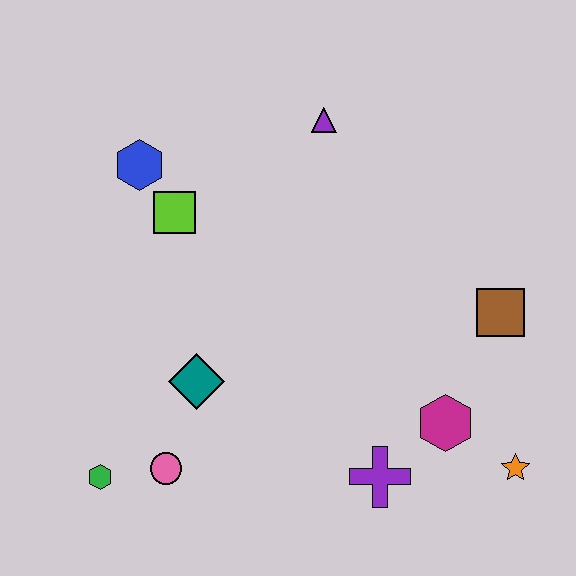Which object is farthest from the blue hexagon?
The orange star is farthest from the blue hexagon.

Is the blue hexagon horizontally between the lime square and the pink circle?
No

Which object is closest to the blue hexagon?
The lime square is closest to the blue hexagon.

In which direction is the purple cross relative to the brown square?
The purple cross is below the brown square.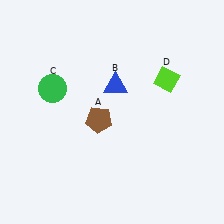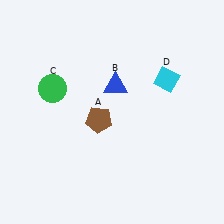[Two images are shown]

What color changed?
The diamond (D) changed from lime in Image 1 to cyan in Image 2.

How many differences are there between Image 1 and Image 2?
There is 1 difference between the two images.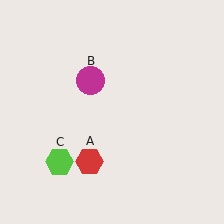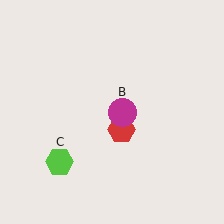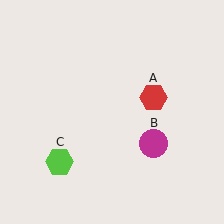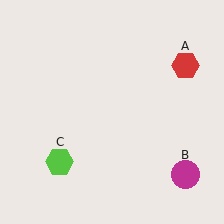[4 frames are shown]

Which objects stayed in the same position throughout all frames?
Lime hexagon (object C) remained stationary.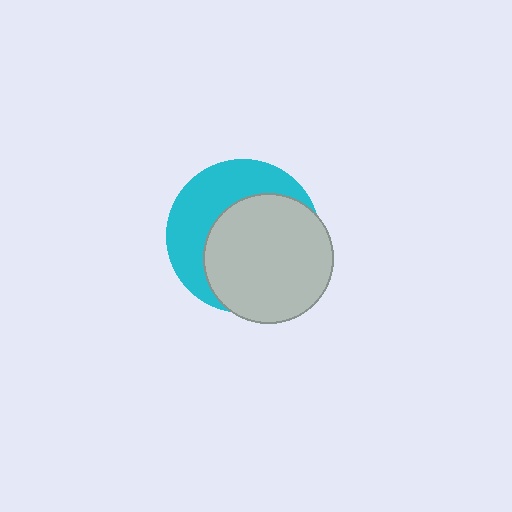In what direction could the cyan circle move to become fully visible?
The cyan circle could move toward the upper-left. That would shift it out from behind the light gray circle entirely.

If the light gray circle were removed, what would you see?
You would see the complete cyan circle.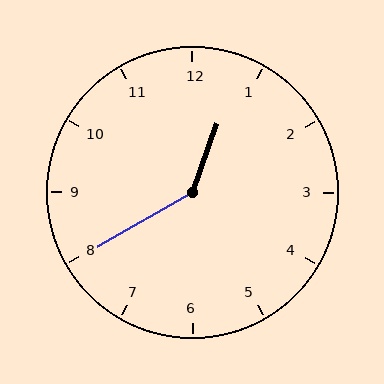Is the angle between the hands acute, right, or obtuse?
It is obtuse.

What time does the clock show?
12:40.